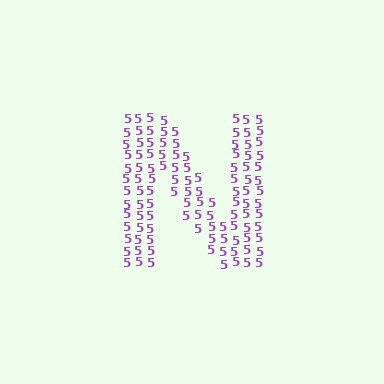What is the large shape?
The large shape is the letter N.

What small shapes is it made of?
It is made of small digit 5's.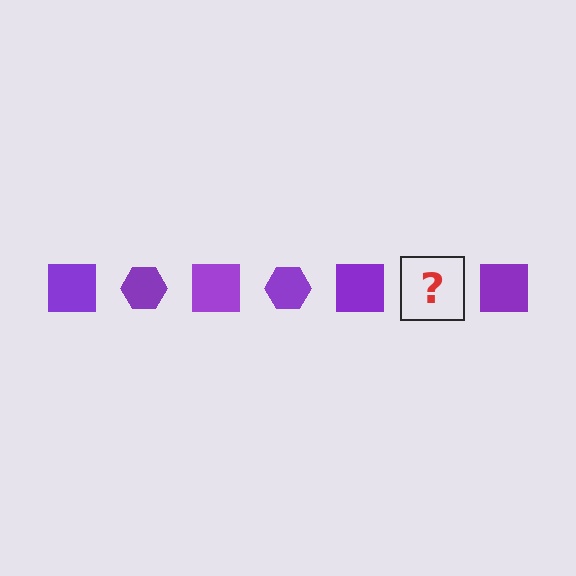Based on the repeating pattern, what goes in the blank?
The blank should be a purple hexagon.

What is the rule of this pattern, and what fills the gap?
The rule is that the pattern cycles through square, hexagon shapes in purple. The gap should be filled with a purple hexagon.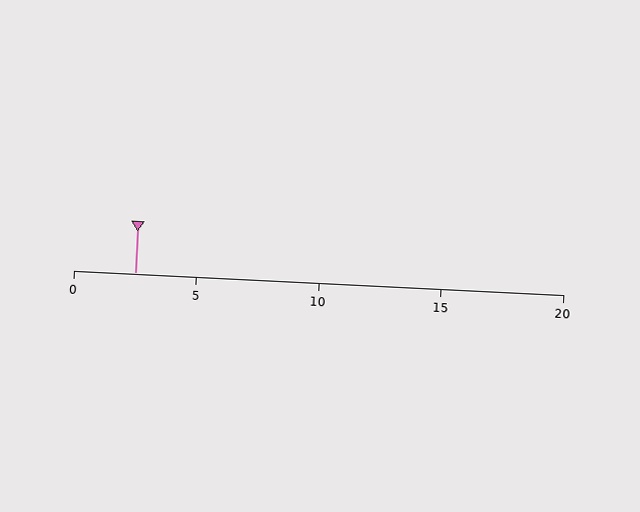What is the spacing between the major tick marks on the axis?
The major ticks are spaced 5 apart.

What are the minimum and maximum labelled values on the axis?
The axis runs from 0 to 20.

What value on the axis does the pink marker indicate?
The marker indicates approximately 2.5.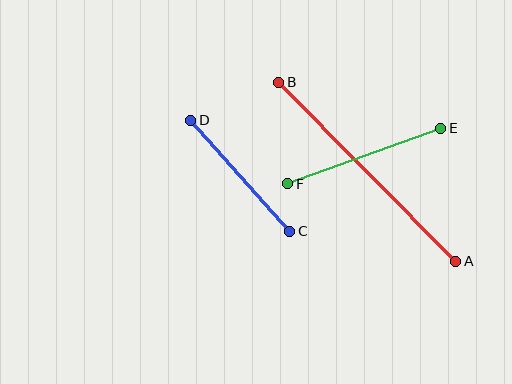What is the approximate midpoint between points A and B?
The midpoint is at approximately (367, 172) pixels.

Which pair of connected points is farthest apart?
Points A and B are farthest apart.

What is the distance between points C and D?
The distance is approximately 149 pixels.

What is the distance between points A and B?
The distance is approximately 252 pixels.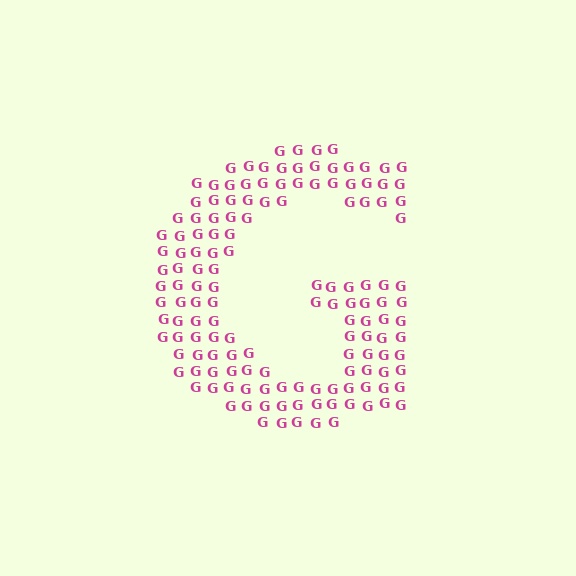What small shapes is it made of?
It is made of small letter G's.